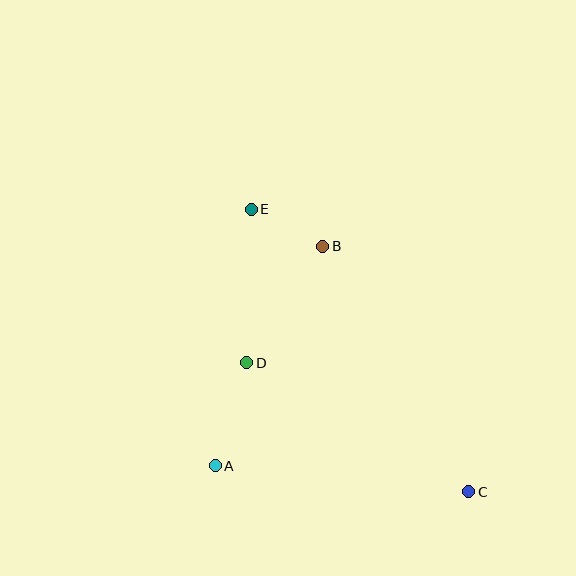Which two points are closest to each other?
Points B and E are closest to each other.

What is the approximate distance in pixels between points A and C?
The distance between A and C is approximately 255 pixels.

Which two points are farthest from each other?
Points C and E are farthest from each other.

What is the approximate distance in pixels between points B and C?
The distance between B and C is approximately 286 pixels.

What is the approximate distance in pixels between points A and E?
The distance between A and E is approximately 259 pixels.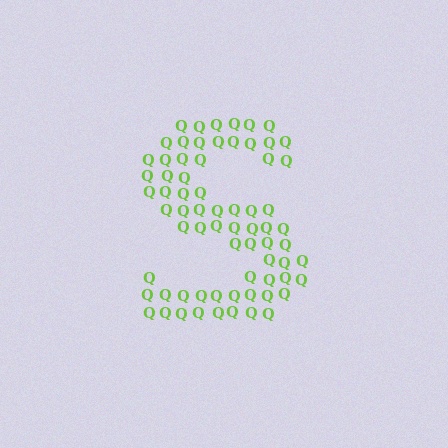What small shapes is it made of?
It is made of small letter Q's.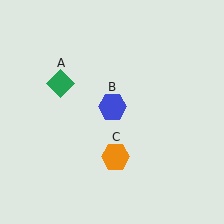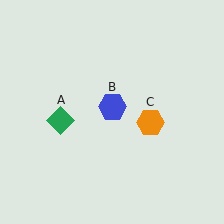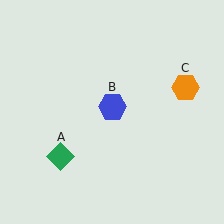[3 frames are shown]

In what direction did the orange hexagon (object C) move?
The orange hexagon (object C) moved up and to the right.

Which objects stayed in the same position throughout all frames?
Blue hexagon (object B) remained stationary.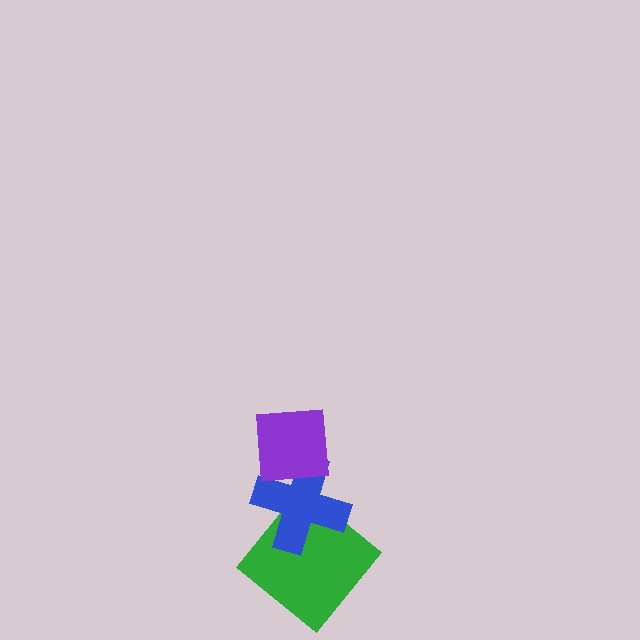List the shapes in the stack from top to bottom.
From top to bottom: the purple square, the blue cross, the green diamond.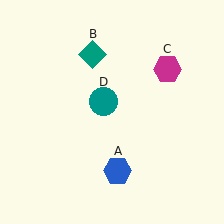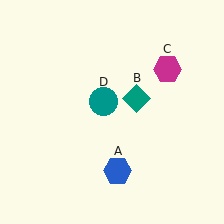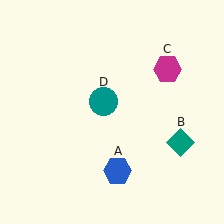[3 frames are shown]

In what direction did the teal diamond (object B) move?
The teal diamond (object B) moved down and to the right.